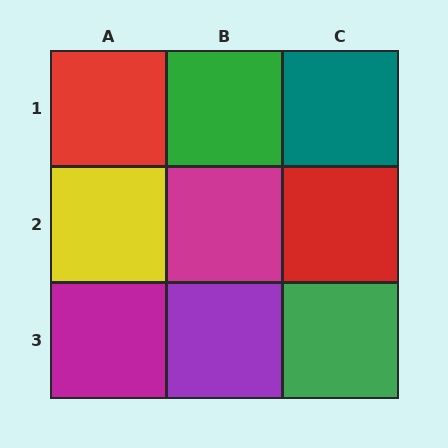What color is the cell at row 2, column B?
Magenta.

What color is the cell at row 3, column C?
Green.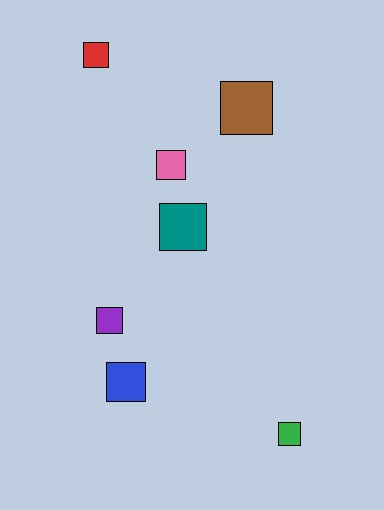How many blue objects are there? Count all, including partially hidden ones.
There is 1 blue object.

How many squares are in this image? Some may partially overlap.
There are 7 squares.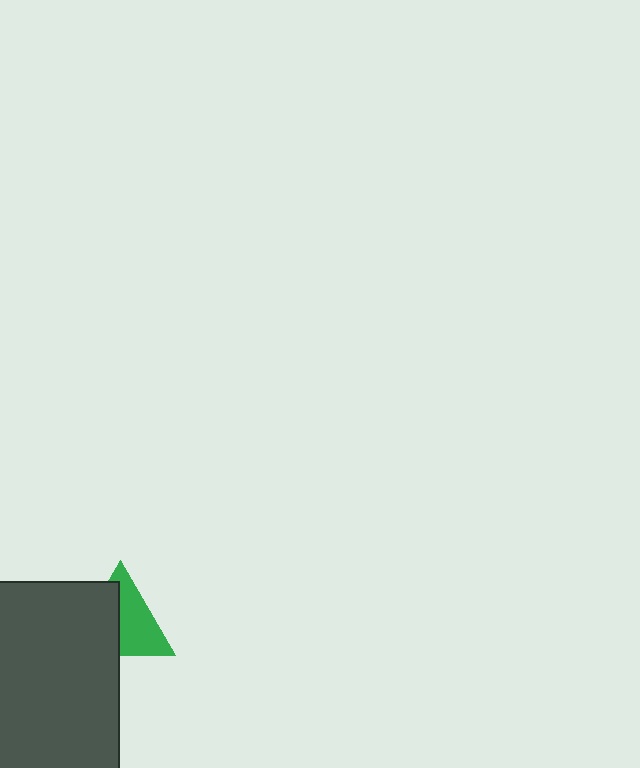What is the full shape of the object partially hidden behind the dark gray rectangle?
The partially hidden object is a green triangle.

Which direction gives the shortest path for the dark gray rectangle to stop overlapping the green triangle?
Moving left gives the shortest separation.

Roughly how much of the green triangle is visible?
About half of it is visible (roughly 54%).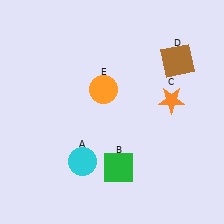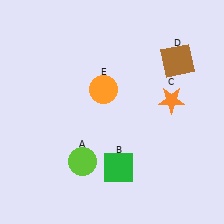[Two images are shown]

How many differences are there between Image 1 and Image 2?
There is 1 difference between the two images.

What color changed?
The circle (A) changed from cyan in Image 1 to lime in Image 2.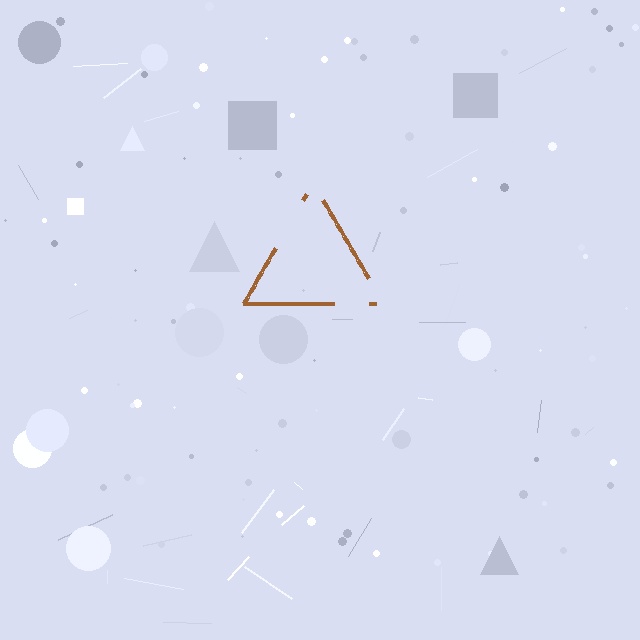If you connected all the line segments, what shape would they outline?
They would outline a triangle.